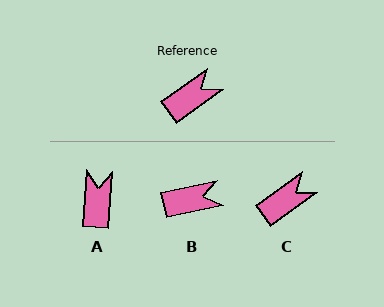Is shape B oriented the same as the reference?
No, it is off by about 24 degrees.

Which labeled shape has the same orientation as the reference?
C.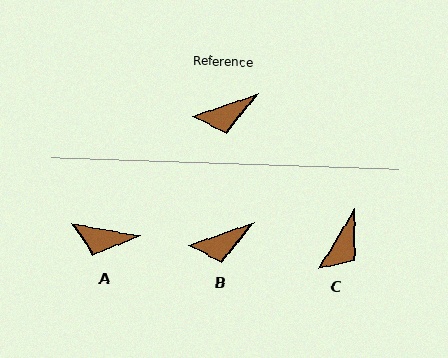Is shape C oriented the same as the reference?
No, it is off by about 40 degrees.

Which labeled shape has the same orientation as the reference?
B.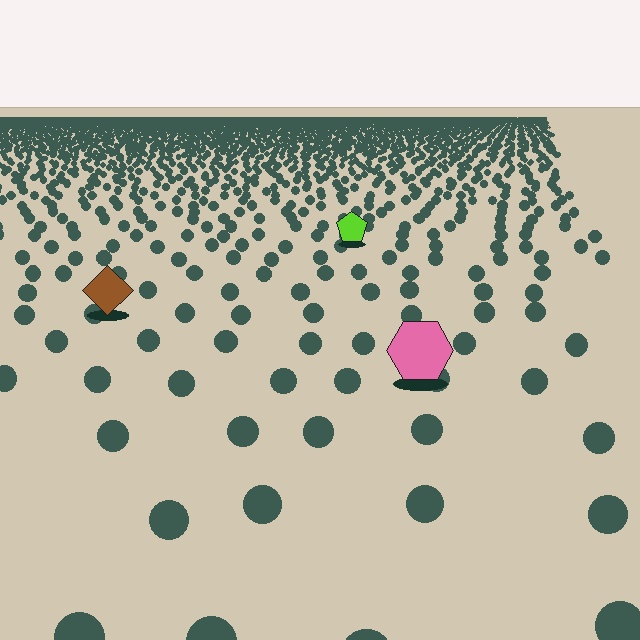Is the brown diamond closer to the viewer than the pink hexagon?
No. The pink hexagon is closer — you can tell from the texture gradient: the ground texture is coarser near it.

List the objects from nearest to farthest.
From nearest to farthest: the pink hexagon, the brown diamond, the lime pentagon.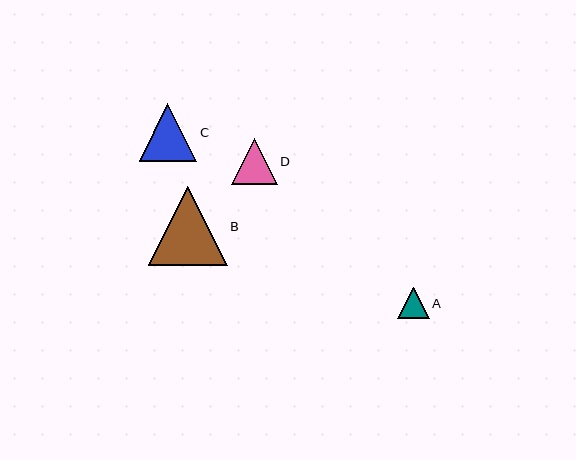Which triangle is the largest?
Triangle B is the largest with a size of approximately 79 pixels.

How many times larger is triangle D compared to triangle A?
Triangle D is approximately 1.5 times the size of triangle A.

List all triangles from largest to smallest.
From largest to smallest: B, C, D, A.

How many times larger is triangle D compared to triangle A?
Triangle D is approximately 1.5 times the size of triangle A.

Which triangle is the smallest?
Triangle A is the smallest with a size of approximately 32 pixels.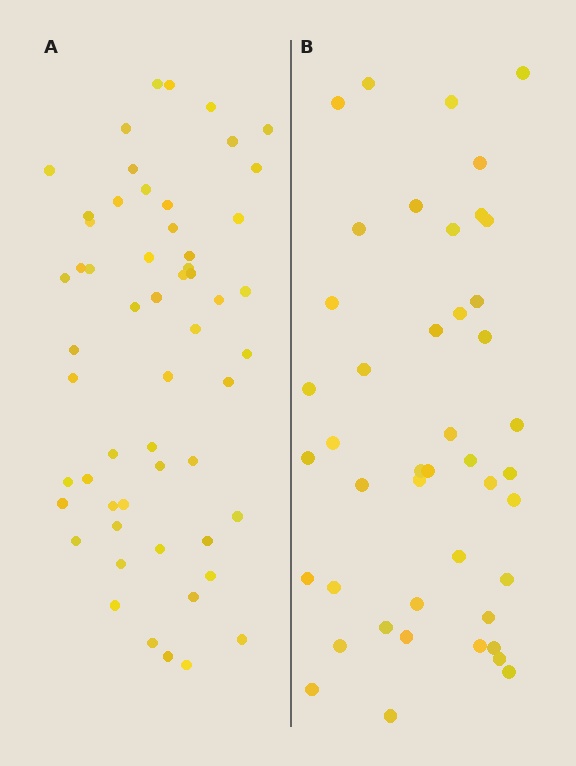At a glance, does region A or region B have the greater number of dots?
Region A (the left region) has more dots.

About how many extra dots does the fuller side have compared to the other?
Region A has roughly 12 or so more dots than region B.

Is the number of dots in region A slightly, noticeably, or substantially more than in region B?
Region A has noticeably more, but not dramatically so. The ratio is roughly 1.3 to 1.